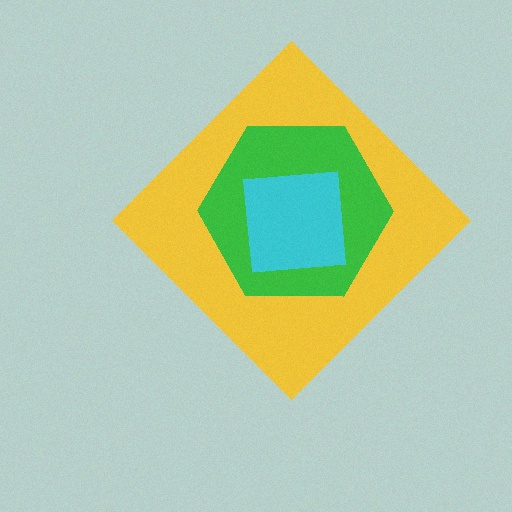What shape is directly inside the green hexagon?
The cyan square.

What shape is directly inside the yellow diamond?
The green hexagon.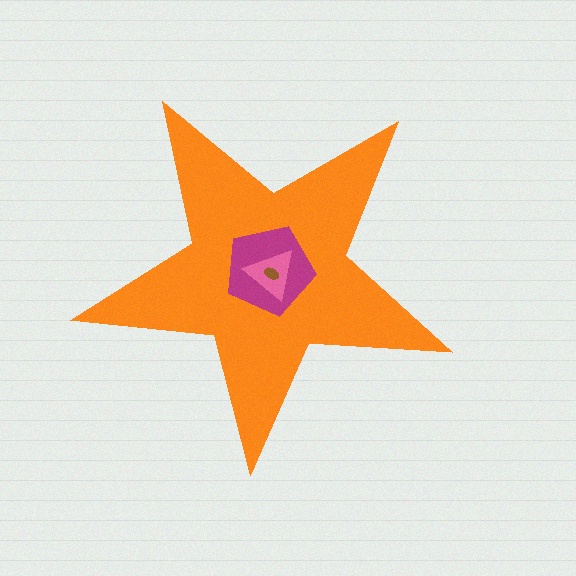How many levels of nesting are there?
4.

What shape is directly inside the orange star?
The magenta pentagon.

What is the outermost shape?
The orange star.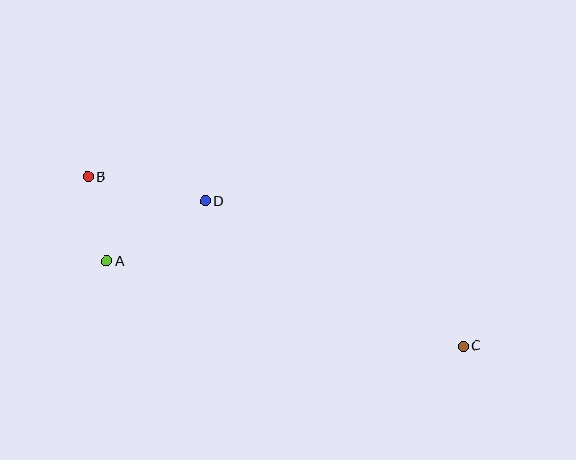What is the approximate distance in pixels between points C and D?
The distance between C and D is approximately 296 pixels.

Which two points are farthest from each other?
Points B and C are farthest from each other.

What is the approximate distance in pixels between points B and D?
The distance between B and D is approximately 119 pixels.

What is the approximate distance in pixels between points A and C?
The distance between A and C is approximately 366 pixels.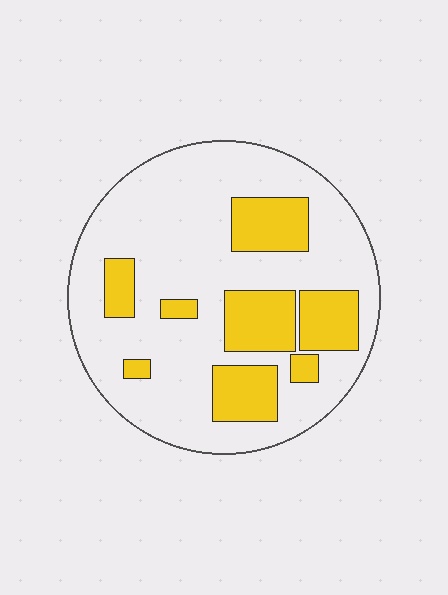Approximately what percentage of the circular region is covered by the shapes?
Approximately 25%.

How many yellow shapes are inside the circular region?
8.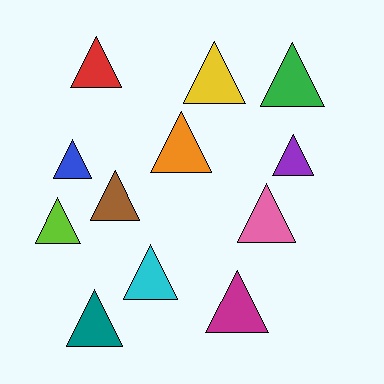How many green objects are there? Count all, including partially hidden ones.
There is 1 green object.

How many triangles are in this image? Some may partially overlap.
There are 12 triangles.